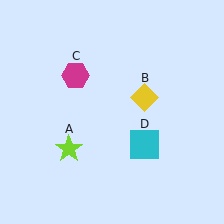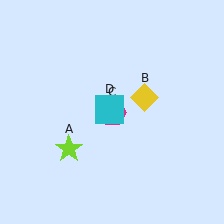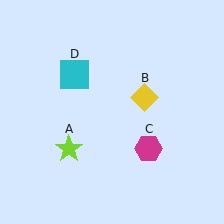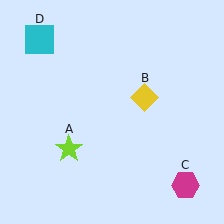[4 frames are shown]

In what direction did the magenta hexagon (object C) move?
The magenta hexagon (object C) moved down and to the right.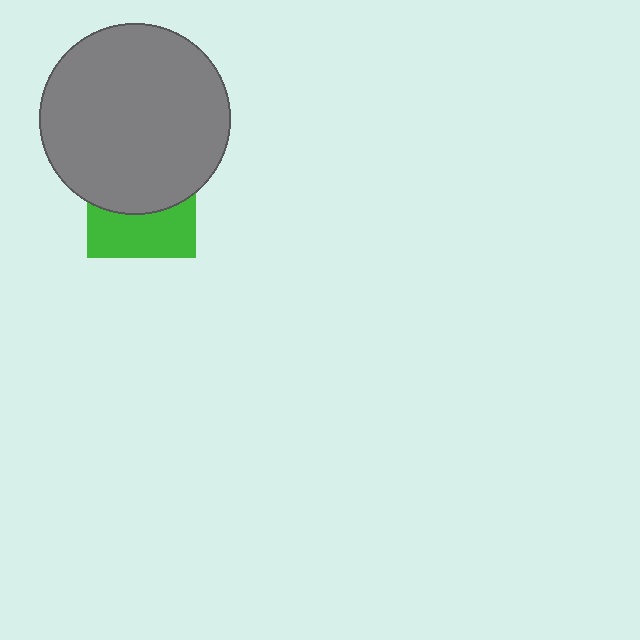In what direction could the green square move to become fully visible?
The green square could move down. That would shift it out from behind the gray circle entirely.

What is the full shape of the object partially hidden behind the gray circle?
The partially hidden object is a green square.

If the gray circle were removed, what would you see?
You would see the complete green square.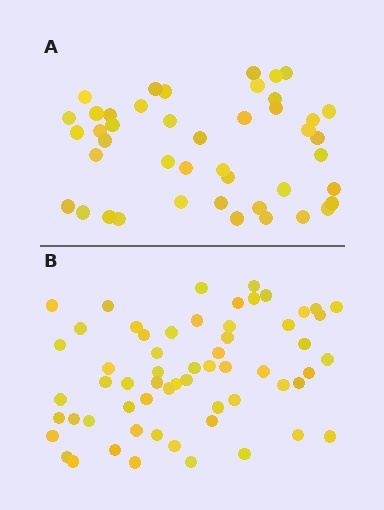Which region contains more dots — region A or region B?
Region B (the bottom region) has more dots.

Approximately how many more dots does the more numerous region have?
Region B has approximately 15 more dots than region A.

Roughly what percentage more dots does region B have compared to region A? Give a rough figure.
About 35% more.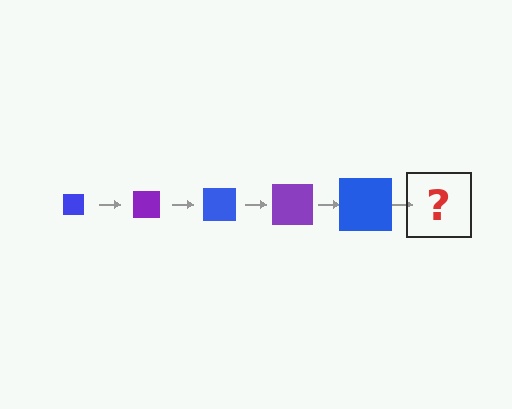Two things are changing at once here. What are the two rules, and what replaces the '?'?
The two rules are that the square grows larger each step and the color cycles through blue and purple. The '?' should be a purple square, larger than the previous one.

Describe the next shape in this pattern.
It should be a purple square, larger than the previous one.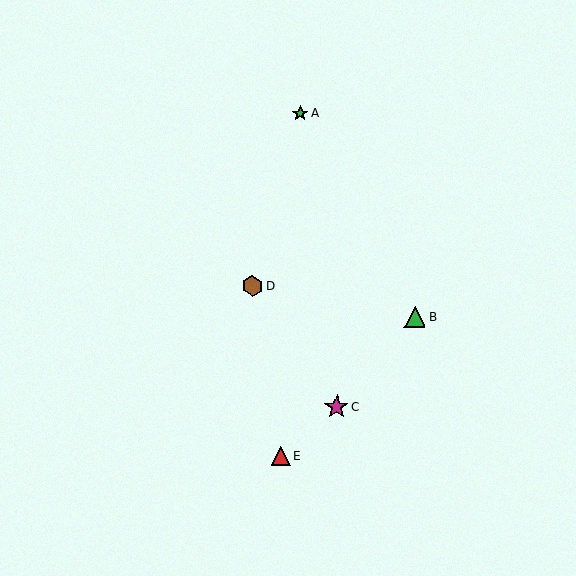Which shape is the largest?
The magenta star (labeled C) is the largest.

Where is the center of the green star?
The center of the green star is at (301, 114).